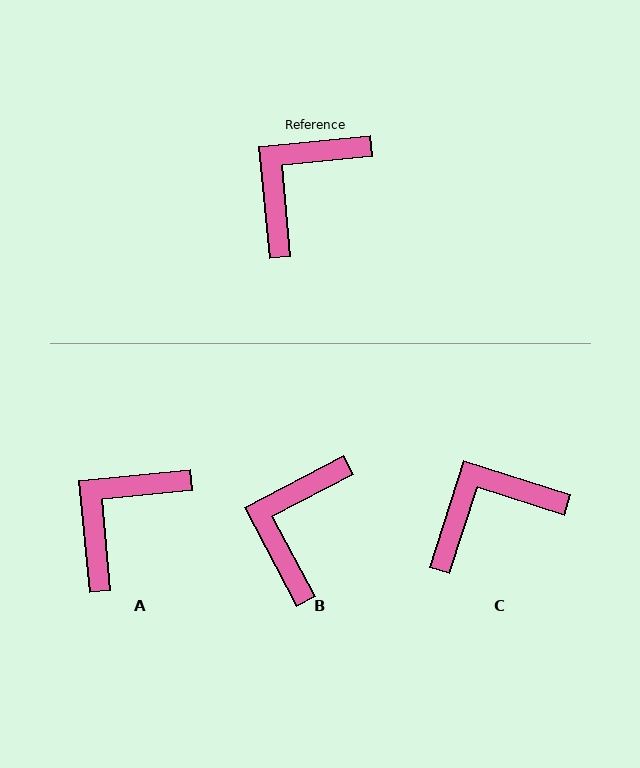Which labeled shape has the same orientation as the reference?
A.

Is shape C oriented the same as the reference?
No, it is off by about 23 degrees.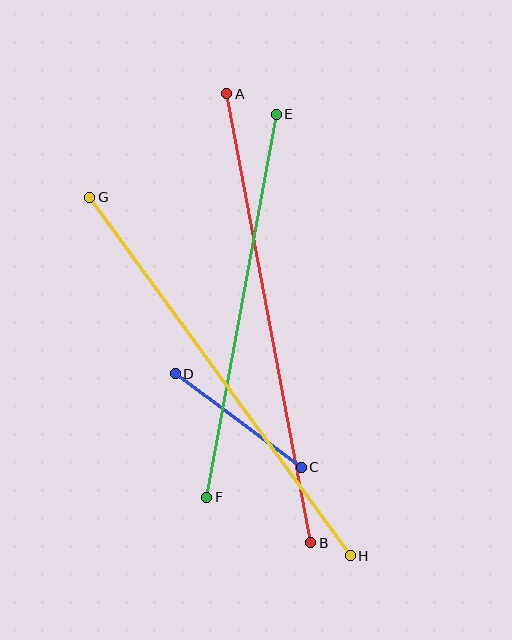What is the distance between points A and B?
The distance is approximately 456 pixels.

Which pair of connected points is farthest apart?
Points A and B are farthest apart.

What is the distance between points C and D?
The distance is approximately 157 pixels.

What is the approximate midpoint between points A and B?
The midpoint is at approximately (269, 318) pixels.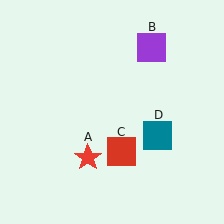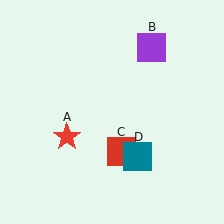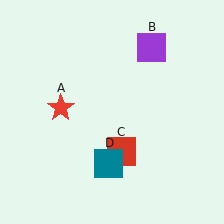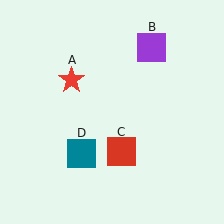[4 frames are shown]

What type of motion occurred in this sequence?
The red star (object A), teal square (object D) rotated clockwise around the center of the scene.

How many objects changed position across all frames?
2 objects changed position: red star (object A), teal square (object D).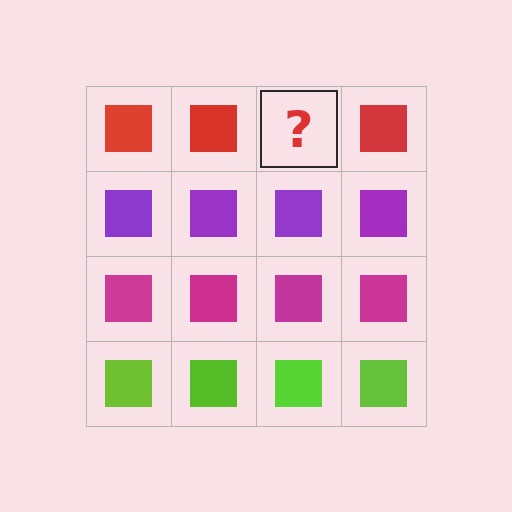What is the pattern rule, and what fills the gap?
The rule is that each row has a consistent color. The gap should be filled with a red square.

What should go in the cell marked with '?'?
The missing cell should contain a red square.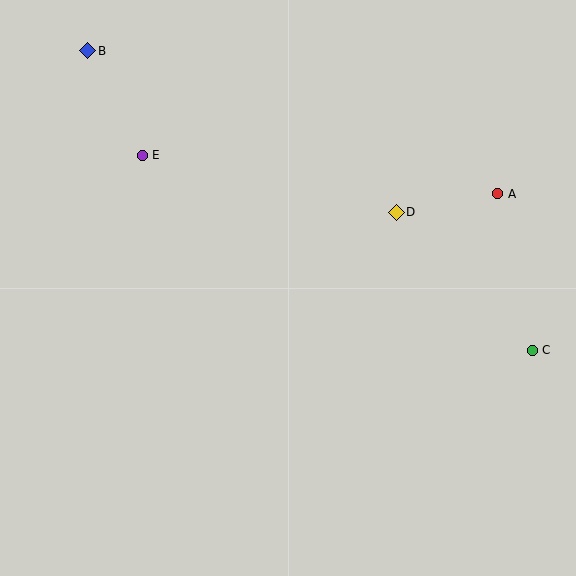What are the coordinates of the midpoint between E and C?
The midpoint between E and C is at (337, 253).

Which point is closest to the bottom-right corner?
Point C is closest to the bottom-right corner.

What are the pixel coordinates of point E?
Point E is at (142, 155).